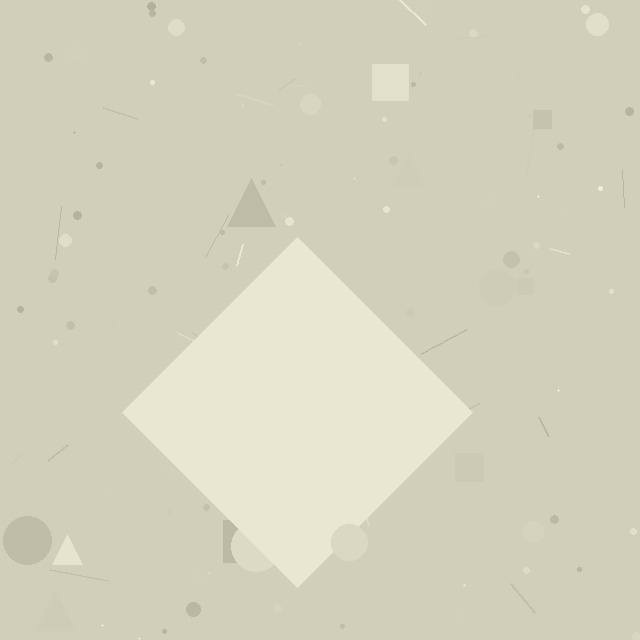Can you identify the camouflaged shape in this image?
The camouflaged shape is a diamond.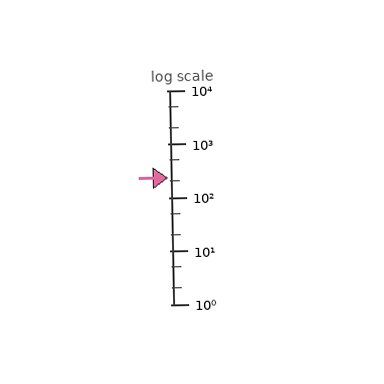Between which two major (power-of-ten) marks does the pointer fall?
The pointer is between 100 and 1000.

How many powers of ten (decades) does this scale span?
The scale spans 4 decades, from 1 to 10000.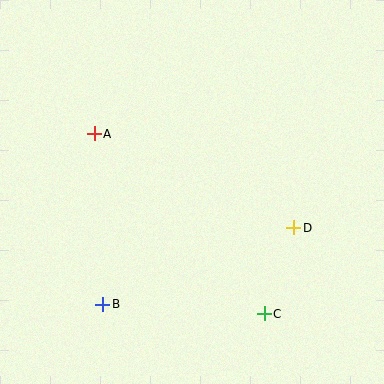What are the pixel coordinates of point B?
Point B is at (103, 304).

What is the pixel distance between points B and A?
The distance between B and A is 171 pixels.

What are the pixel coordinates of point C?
Point C is at (264, 314).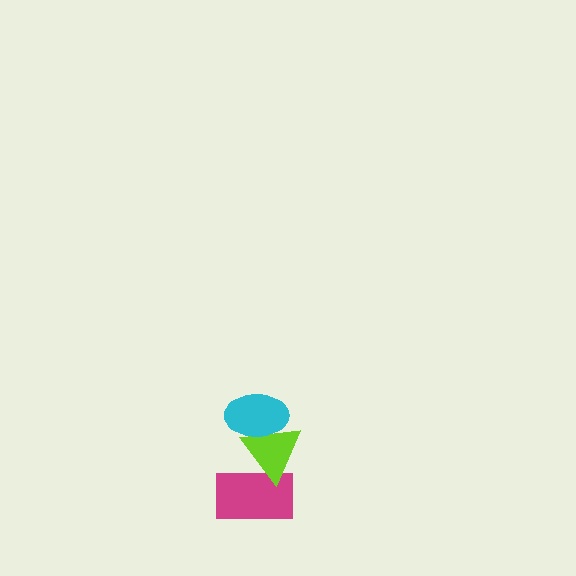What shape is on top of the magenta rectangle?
The lime triangle is on top of the magenta rectangle.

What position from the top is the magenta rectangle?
The magenta rectangle is 3rd from the top.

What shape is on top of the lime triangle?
The cyan ellipse is on top of the lime triangle.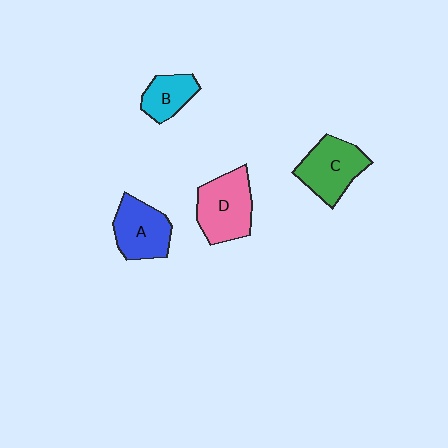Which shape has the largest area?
Shape D (pink).